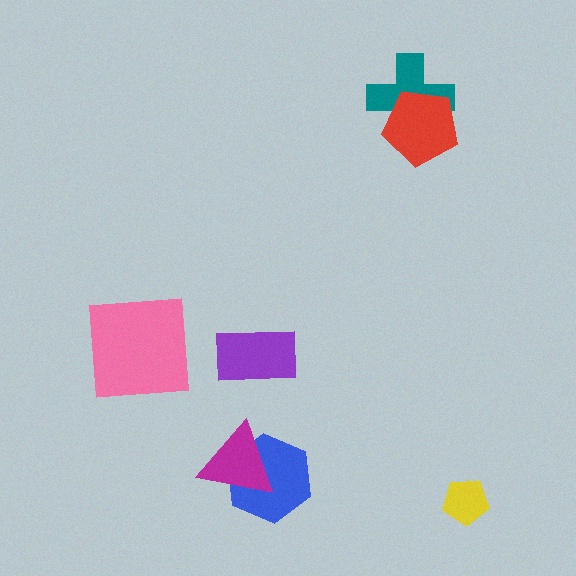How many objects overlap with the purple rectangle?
0 objects overlap with the purple rectangle.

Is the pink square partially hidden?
No, no other shape covers it.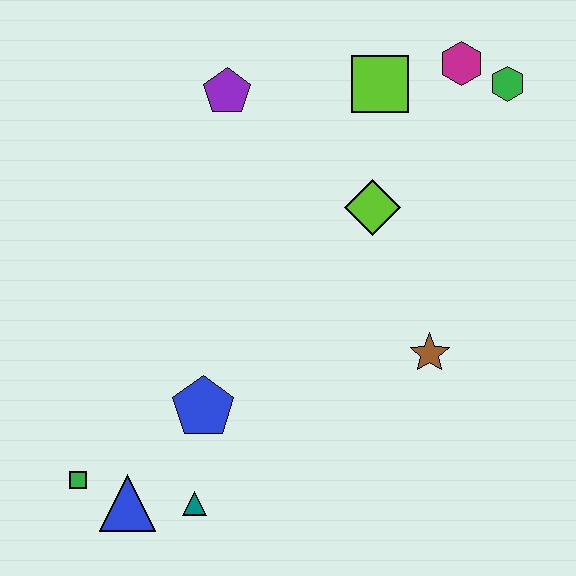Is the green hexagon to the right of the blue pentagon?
Yes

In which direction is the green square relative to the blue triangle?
The green square is to the left of the blue triangle.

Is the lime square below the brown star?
No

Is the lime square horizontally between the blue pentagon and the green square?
No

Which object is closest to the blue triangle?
The green square is closest to the blue triangle.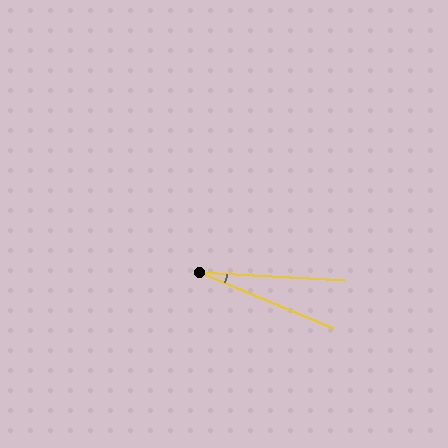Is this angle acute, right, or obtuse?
It is acute.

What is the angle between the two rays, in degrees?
Approximately 19 degrees.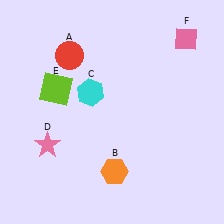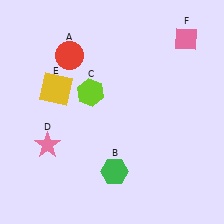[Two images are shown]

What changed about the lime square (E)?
In Image 1, E is lime. In Image 2, it changed to yellow.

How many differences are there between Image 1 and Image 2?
There are 3 differences between the two images.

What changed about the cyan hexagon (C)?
In Image 1, C is cyan. In Image 2, it changed to lime.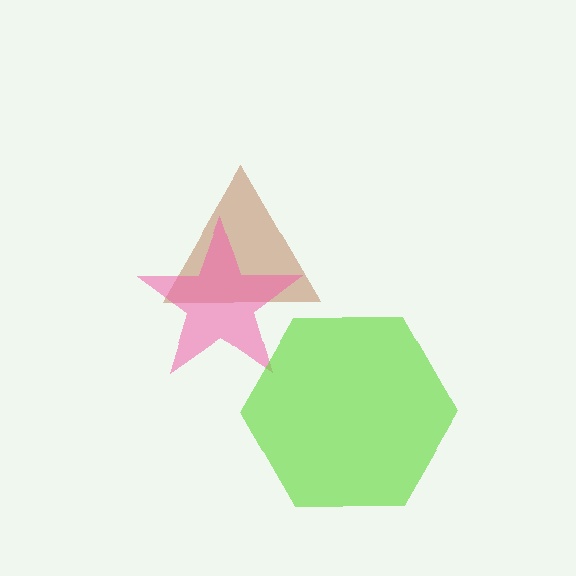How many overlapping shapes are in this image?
There are 3 overlapping shapes in the image.